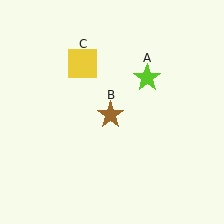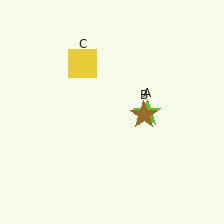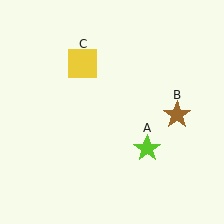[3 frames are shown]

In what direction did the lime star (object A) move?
The lime star (object A) moved down.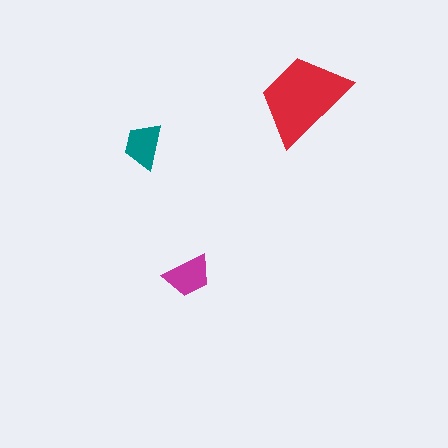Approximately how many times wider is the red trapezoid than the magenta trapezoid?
About 2 times wider.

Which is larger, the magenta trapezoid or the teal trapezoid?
The magenta one.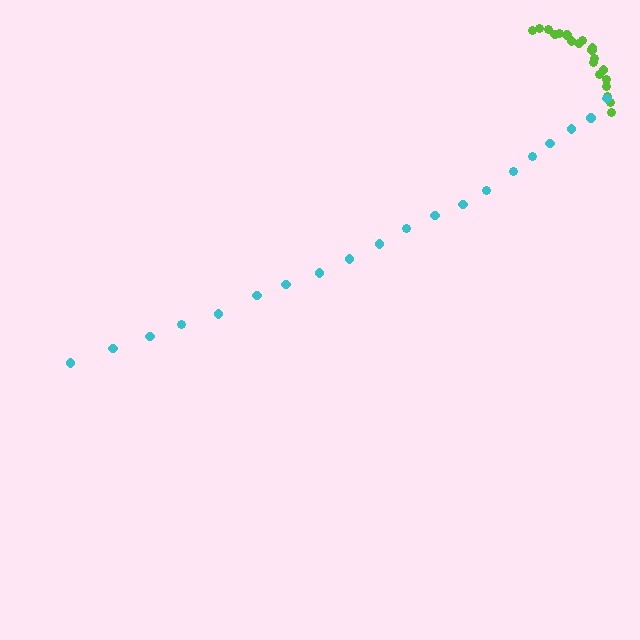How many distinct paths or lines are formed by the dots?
There are 2 distinct paths.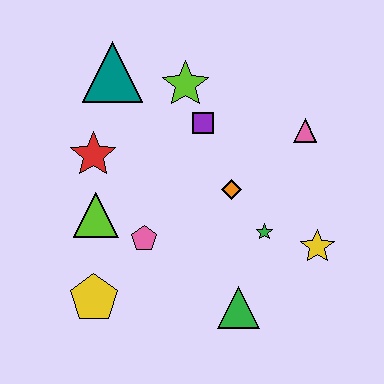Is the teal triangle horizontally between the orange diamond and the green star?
No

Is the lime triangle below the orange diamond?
Yes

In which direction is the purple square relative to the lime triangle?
The purple square is to the right of the lime triangle.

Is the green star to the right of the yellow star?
No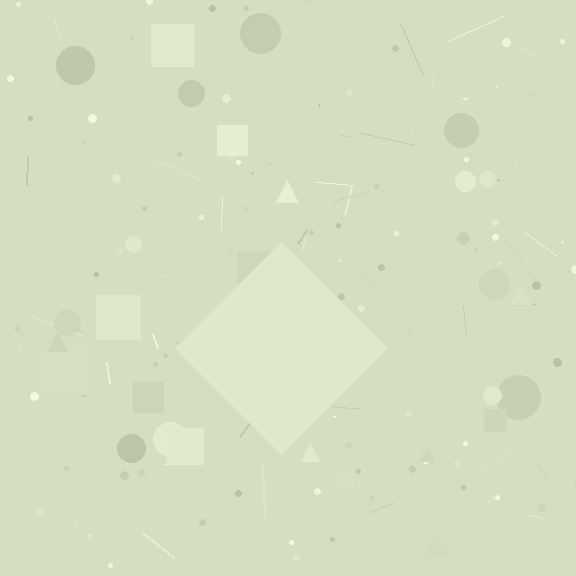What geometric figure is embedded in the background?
A diamond is embedded in the background.